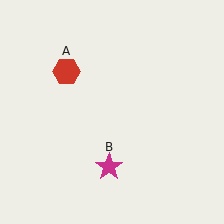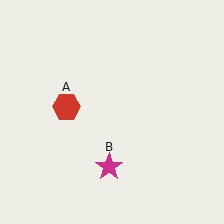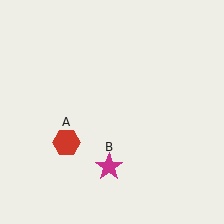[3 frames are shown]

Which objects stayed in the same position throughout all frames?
Magenta star (object B) remained stationary.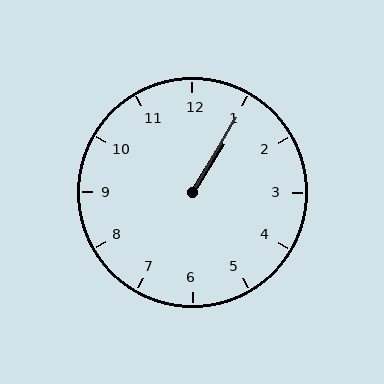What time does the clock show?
1:05.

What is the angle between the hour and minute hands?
Approximately 2 degrees.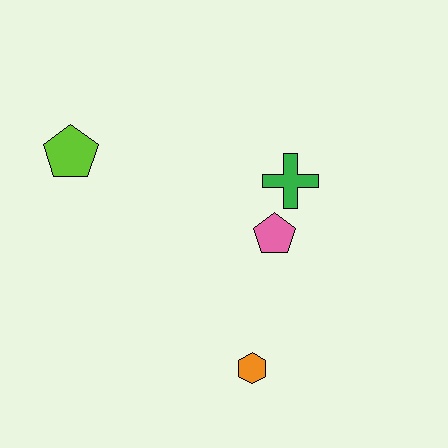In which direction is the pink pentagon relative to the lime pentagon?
The pink pentagon is to the right of the lime pentagon.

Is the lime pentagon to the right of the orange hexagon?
No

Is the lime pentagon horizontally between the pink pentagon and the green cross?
No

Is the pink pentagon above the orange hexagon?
Yes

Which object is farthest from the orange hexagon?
The lime pentagon is farthest from the orange hexagon.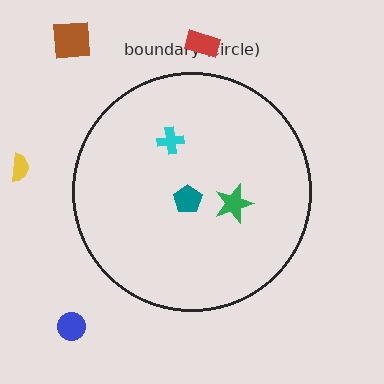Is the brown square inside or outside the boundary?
Outside.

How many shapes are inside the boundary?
3 inside, 4 outside.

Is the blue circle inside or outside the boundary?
Outside.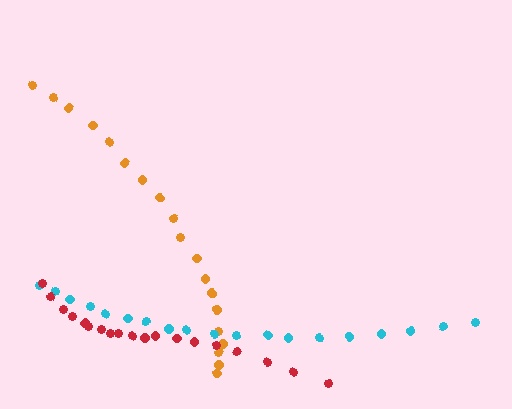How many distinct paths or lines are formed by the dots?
There are 3 distinct paths.